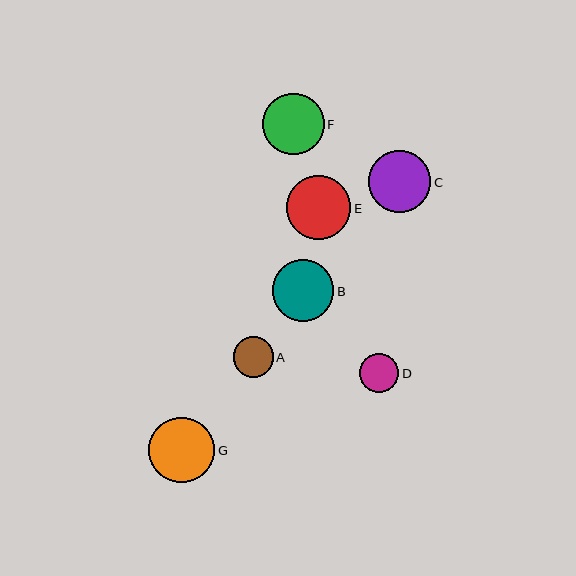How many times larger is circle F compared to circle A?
Circle F is approximately 1.5 times the size of circle A.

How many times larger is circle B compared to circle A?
Circle B is approximately 1.5 times the size of circle A.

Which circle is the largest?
Circle G is the largest with a size of approximately 66 pixels.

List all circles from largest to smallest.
From largest to smallest: G, E, C, B, F, A, D.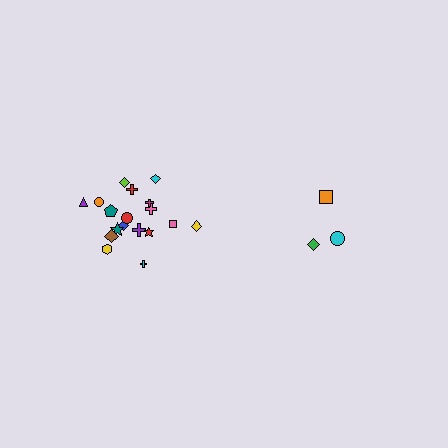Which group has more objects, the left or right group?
The left group.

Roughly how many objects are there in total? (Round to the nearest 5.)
Roughly 20 objects in total.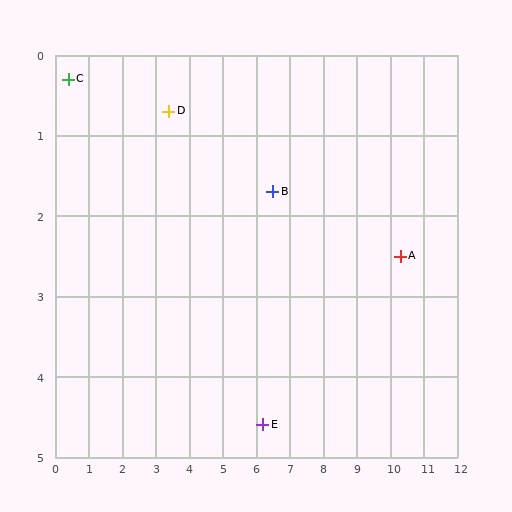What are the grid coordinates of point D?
Point D is at approximately (3.4, 0.7).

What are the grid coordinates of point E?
Point E is at approximately (6.2, 4.6).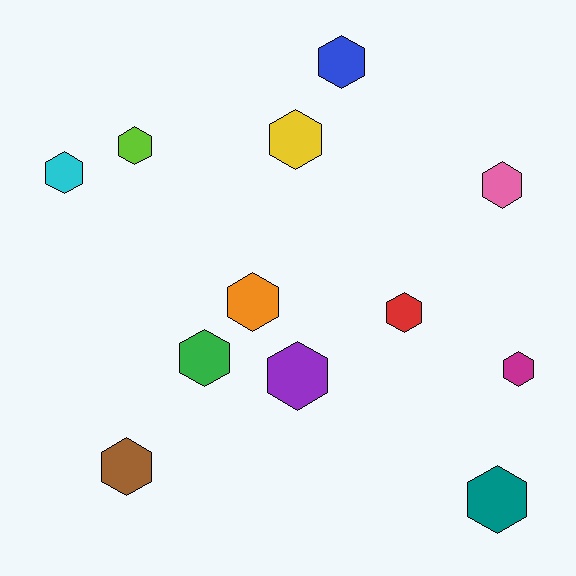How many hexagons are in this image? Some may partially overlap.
There are 12 hexagons.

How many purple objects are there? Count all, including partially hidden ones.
There is 1 purple object.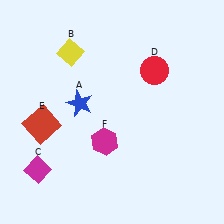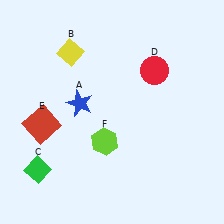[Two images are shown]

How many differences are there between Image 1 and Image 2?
There are 2 differences between the two images.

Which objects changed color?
C changed from magenta to green. F changed from magenta to lime.